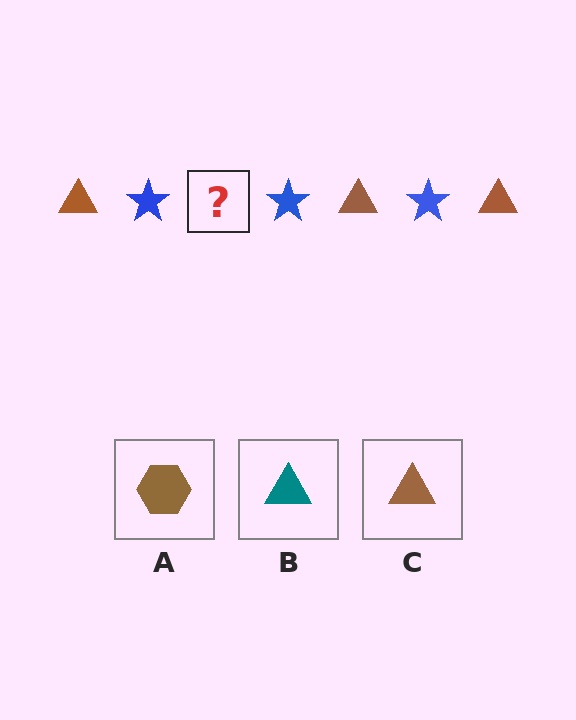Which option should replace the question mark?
Option C.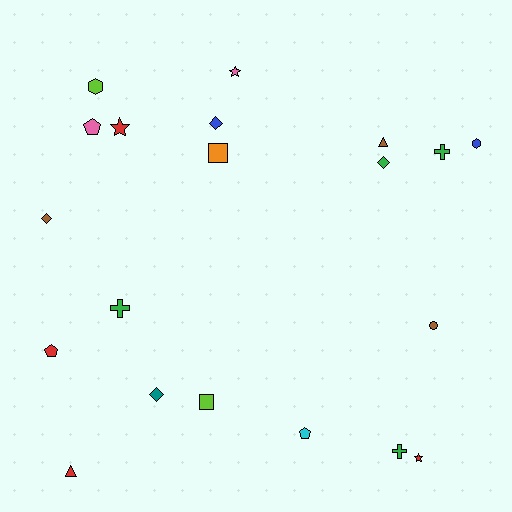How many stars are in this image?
There are 3 stars.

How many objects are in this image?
There are 20 objects.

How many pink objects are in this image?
There are 2 pink objects.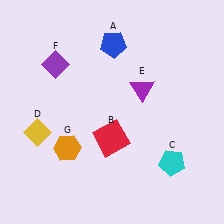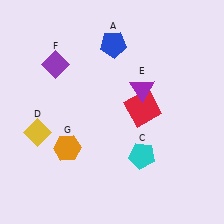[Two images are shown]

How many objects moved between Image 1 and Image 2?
2 objects moved between the two images.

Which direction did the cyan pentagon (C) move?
The cyan pentagon (C) moved left.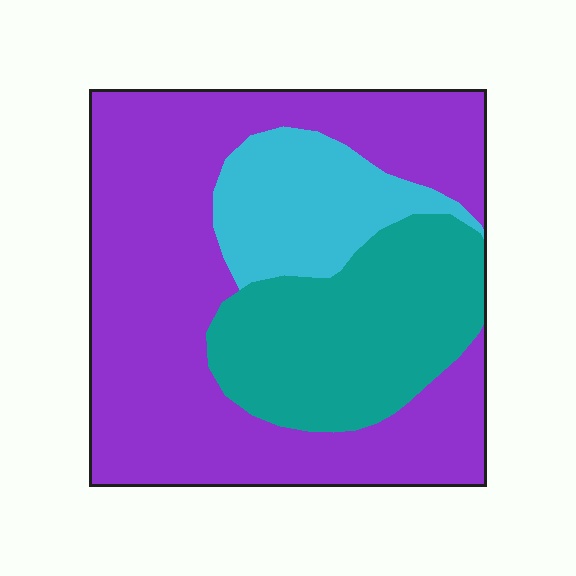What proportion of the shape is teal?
Teal covers 26% of the shape.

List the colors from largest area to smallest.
From largest to smallest: purple, teal, cyan.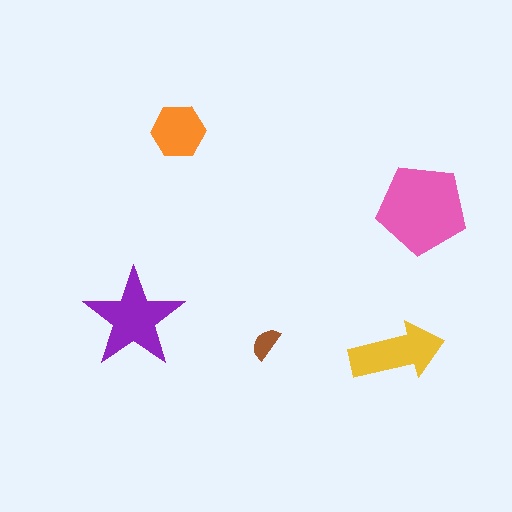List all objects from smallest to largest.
The brown semicircle, the orange hexagon, the yellow arrow, the purple star, the pink pentagon.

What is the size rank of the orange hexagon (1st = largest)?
4th.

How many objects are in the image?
There are 5 objects in the image.